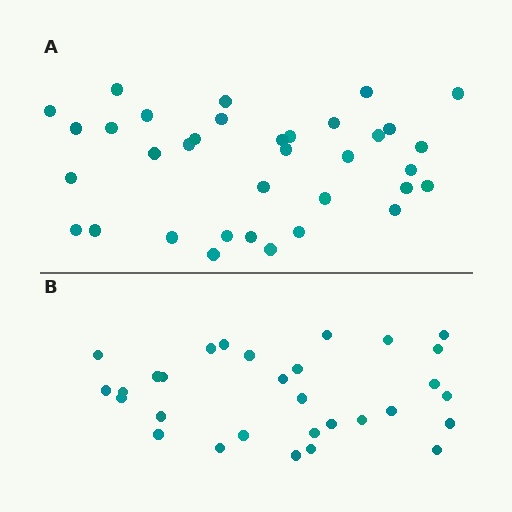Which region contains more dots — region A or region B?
Region A (the top region) has more dots.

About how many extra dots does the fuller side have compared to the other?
Region A has about 5 more dots than region B.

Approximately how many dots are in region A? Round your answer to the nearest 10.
About 40 dots. (The exact count is 35, which rounds to 40.)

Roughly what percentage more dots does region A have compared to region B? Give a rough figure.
About 15% more.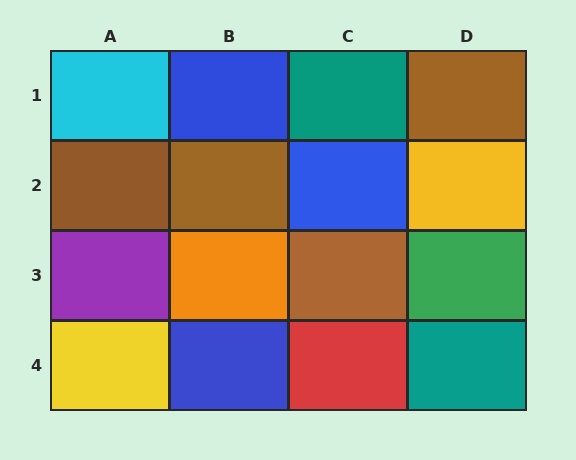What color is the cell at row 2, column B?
Brown.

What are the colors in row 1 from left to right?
Cyan, blue, teal, brown.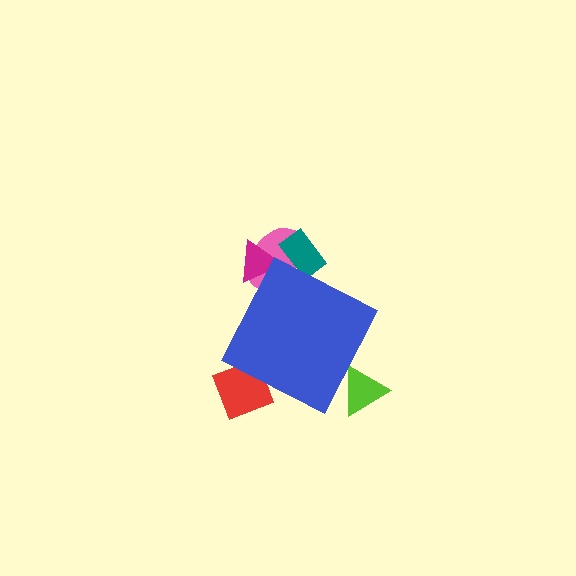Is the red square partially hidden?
Yes, the red square is partially hidden behind the blue diamond.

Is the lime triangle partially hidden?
Yes, the lime triangle is partially hidden behind the blue diamond.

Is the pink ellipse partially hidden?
Yes, the pink ellipse is partially hidden behind the blue diamond.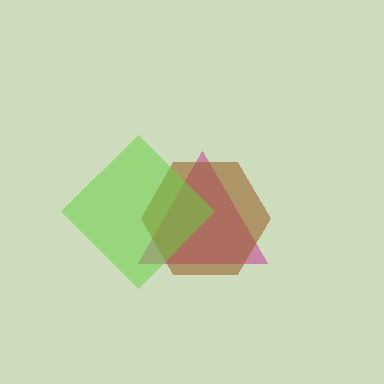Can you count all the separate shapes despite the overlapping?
Yes, there are 3 separate shapes.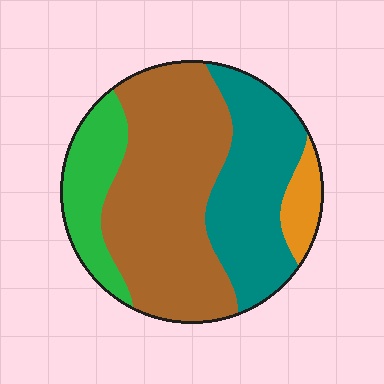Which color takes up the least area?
Orange, at roughly 5%.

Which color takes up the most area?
Brown, at roughly 50%.